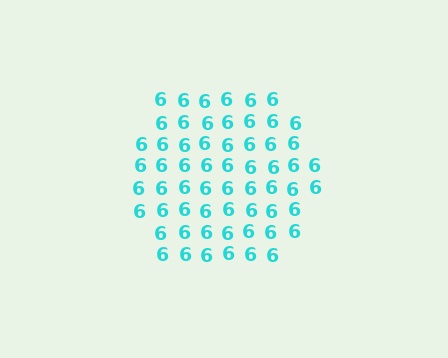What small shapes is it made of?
It is made of small digit 6's.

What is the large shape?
The large shape is a hexagon.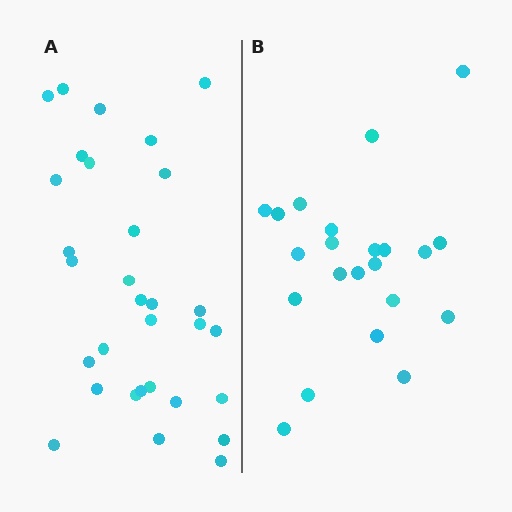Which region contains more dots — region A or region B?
Region A (the left region) has more dots.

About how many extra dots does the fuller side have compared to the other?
Region A has roughly 8 or so more dots than region B.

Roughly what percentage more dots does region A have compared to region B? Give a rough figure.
About 40% more.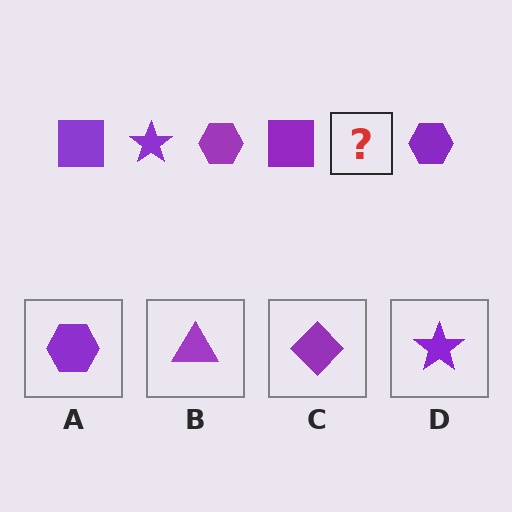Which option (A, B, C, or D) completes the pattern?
D.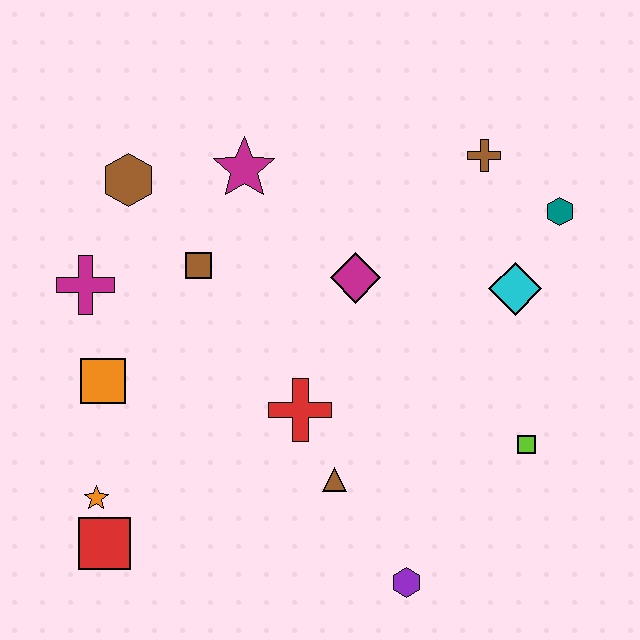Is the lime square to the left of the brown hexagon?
No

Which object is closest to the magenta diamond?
The red cross is closest to the magenta diamond.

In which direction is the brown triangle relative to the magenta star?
The brown triangle is below the magenta star.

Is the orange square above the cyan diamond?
No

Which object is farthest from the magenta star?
The purple hexagon is farthest from the magenta star.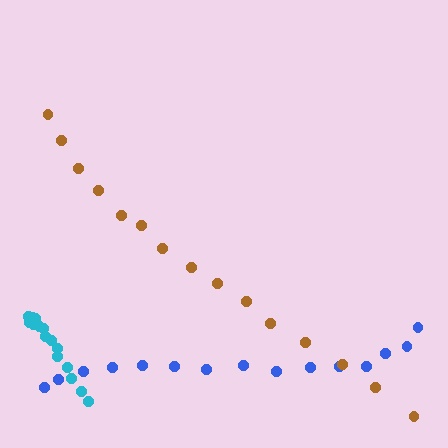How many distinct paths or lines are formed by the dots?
There are 3 distinct paths.